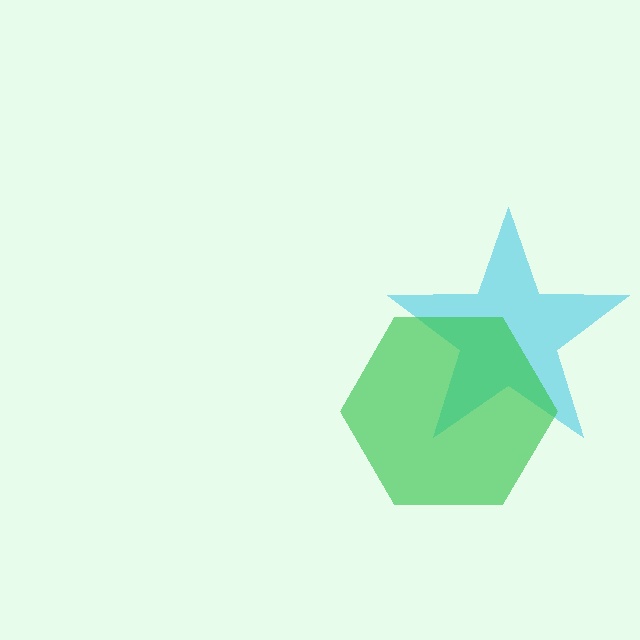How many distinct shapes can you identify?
There are 2 distinct shapes: a cyan star, a green hexagon.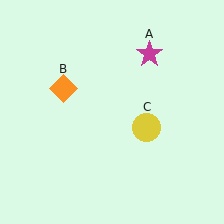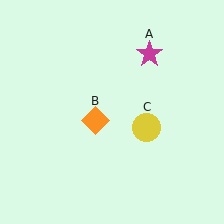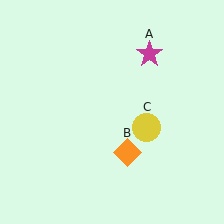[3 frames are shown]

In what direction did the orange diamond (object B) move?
The orange diamond (object B) moved down and to the right.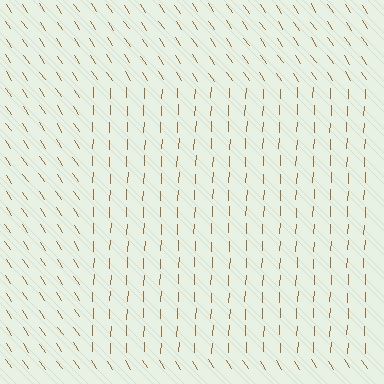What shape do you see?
I see a rectangle.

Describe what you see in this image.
The image is filled with small brown line segments. A rectangle region in the image has lines oriented differently from the surrounding lines, creating a visible texture boundary.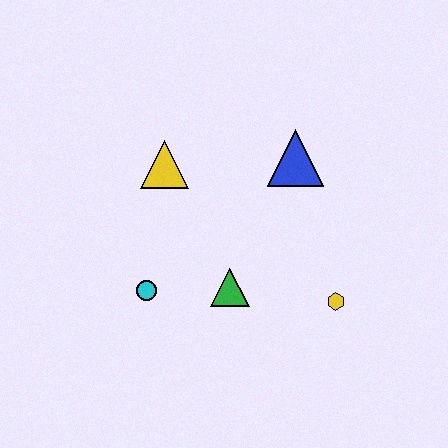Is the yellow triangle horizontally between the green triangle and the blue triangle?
No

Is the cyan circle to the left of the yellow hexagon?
Yes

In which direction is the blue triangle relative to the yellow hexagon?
The blue triangle is above the yellow hexagon.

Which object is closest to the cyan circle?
The green triangle is closest to the cyan circle.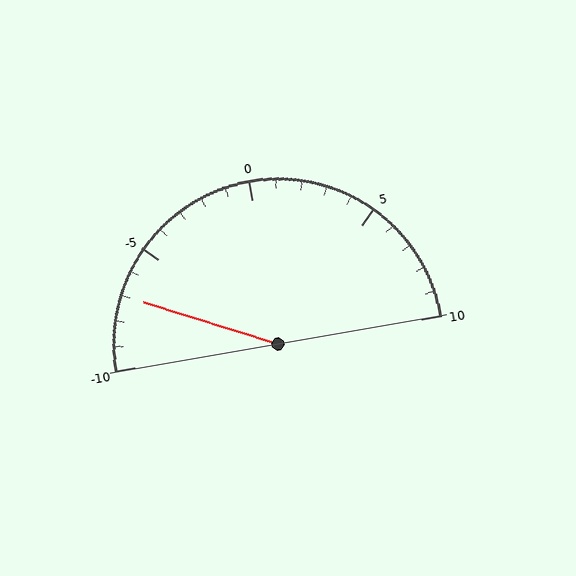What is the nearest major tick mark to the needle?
The nearest major tick mark is -5.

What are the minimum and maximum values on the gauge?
The gauge ranges from -10 to 10.